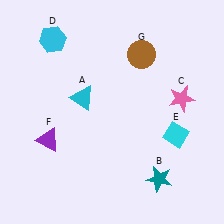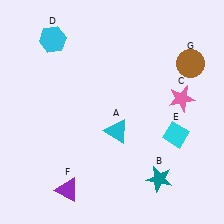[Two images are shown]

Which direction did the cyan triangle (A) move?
The cyan triangle (A) moved right.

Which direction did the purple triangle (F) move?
The purple triangle (F) moved down.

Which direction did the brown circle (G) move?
The brown circle (G) moved right.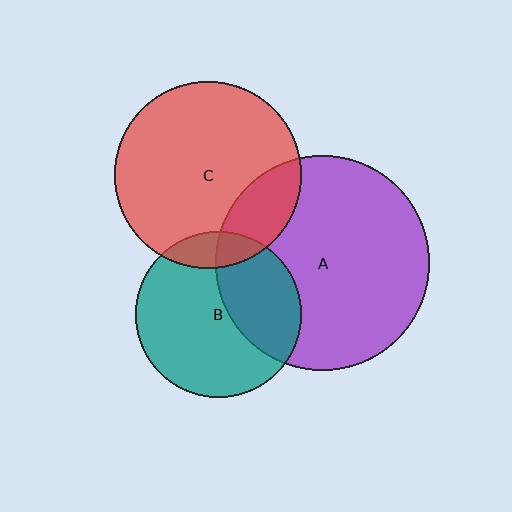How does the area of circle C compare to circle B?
Approximately 1.3 times.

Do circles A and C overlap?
Yes.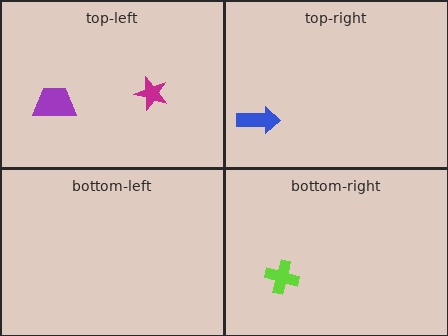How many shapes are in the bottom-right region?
1.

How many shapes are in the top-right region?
1.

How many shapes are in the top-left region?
2.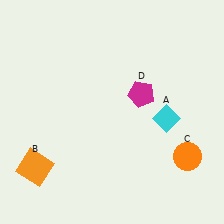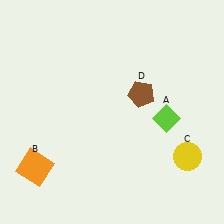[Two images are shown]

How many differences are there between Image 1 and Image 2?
There are 3 differences between the two images.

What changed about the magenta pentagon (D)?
In Image 1, D is magenta. In Image 2, it changed to brown.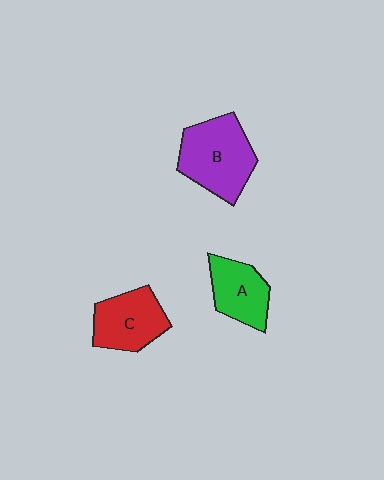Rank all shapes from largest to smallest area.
From largest to smallest: B (purple), C (red), A (green).